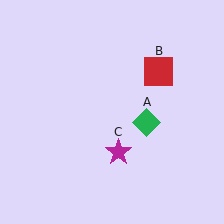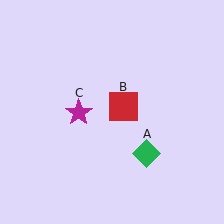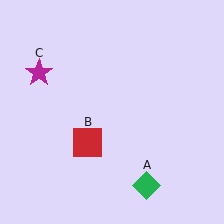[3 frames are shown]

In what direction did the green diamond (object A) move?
The green diamond (object A) moved down.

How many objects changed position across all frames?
3 objects changed position: green diamond (object A), red square (object B), magenta star (object C).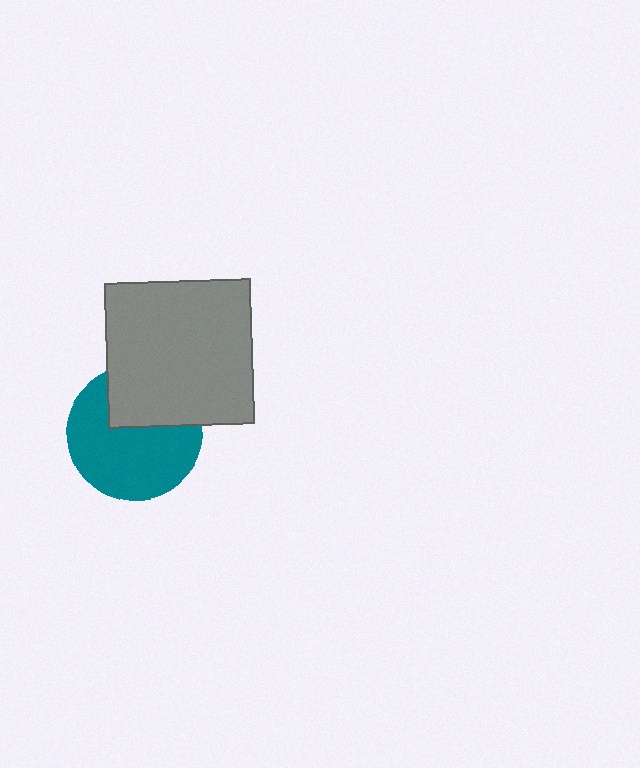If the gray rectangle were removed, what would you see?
You would see the complete teal circle.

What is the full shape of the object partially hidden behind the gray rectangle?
The partially hidden object is a teal circle.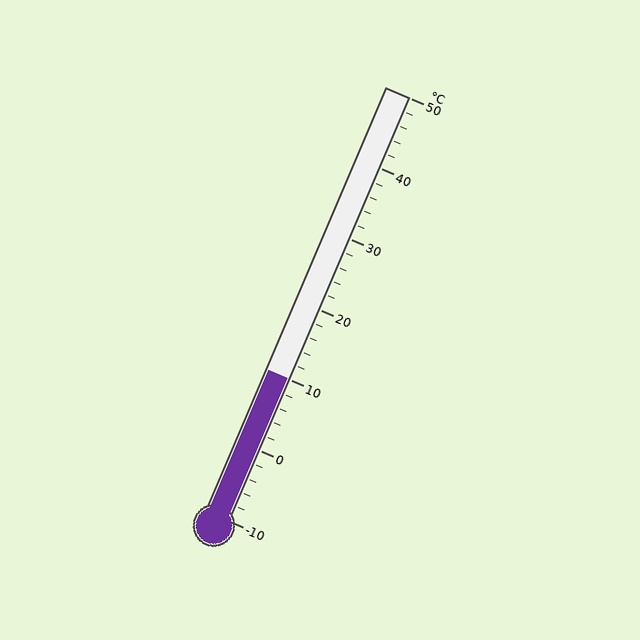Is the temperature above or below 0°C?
The temperature is above 0°C.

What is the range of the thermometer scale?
The thermometer scale ranges from -10°C to 50°C.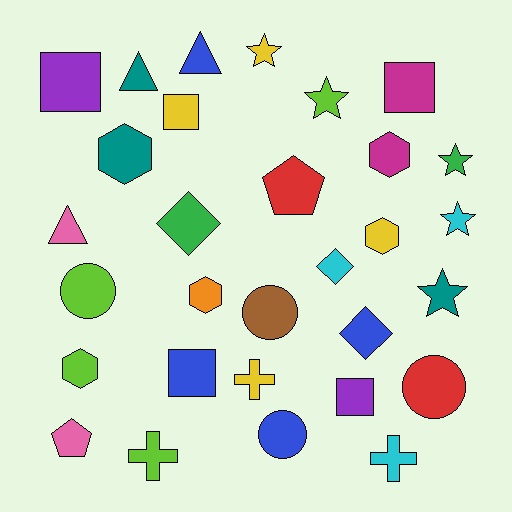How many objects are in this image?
There are 30 objects.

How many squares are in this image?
There are 5 squares.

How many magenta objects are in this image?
There are 2 magenta objects.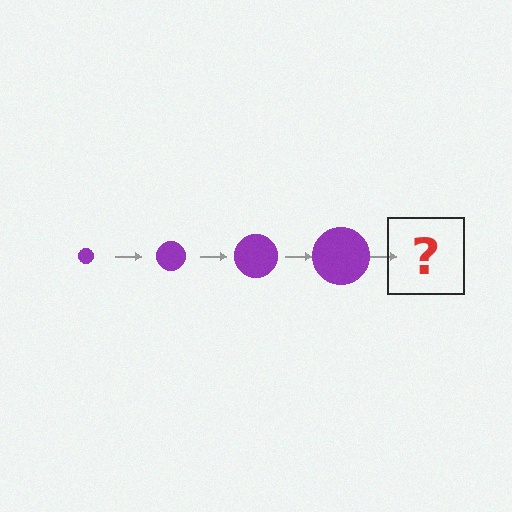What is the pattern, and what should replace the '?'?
The pattern is that the circle gets progressively larger each step. The '?' should be a purple circle, larger than the previous one.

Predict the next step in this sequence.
The next step is a purple circle, larger than the previous one.